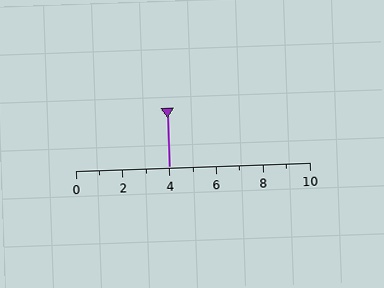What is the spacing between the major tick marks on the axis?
The major ticks are spaced 2 apart.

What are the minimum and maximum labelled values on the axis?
The axis runs from 0 to 10.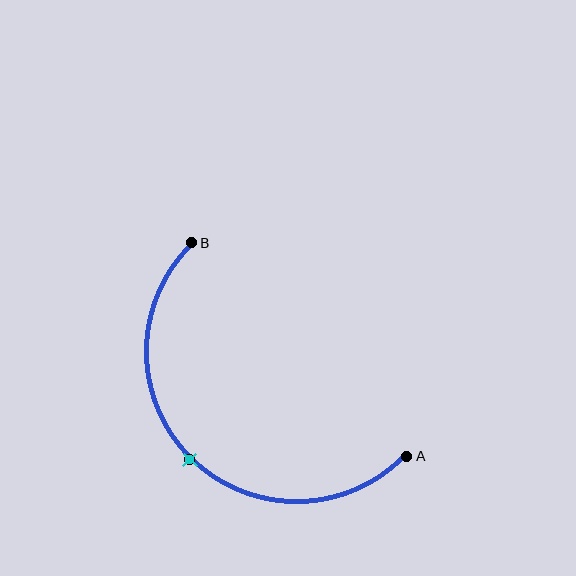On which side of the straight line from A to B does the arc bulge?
The arc bulges below and to the left of the straight line connecting A and B.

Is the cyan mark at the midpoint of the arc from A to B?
Yes. The cyan mark lies on the arc at equal arc-length from both A and B — it is the arc midpoint.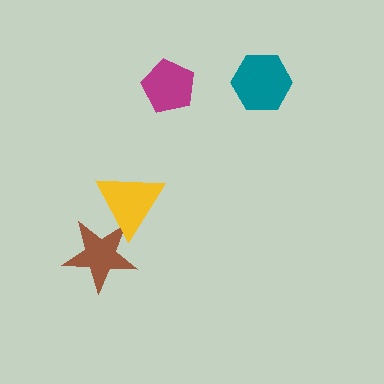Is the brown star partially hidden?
Yes, it is partially covered by another shape.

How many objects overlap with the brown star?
1 object overlaps with the brown star.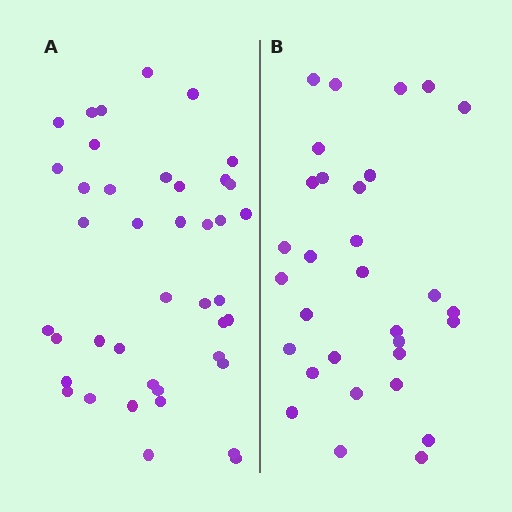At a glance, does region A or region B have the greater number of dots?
Region A (the left region) has more dots.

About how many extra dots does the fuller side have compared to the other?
Region A has roughly 10 or so more dots than region B.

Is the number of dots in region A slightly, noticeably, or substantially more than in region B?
Region A has noticeably more, but not dramatically so. The ratio is roughly 1.3 to 1.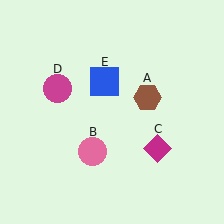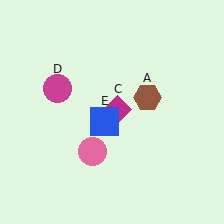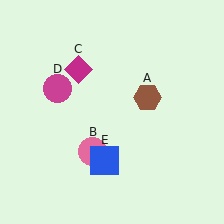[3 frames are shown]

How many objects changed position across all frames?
2 objects changed position: magenta diamond (object C), blue square (object E).